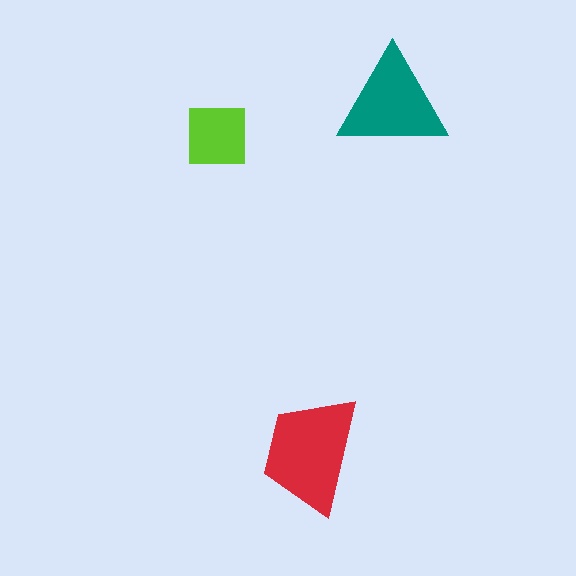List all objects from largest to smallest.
The red trapezoid, the teal triangle, the lime square.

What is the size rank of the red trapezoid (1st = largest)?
1st.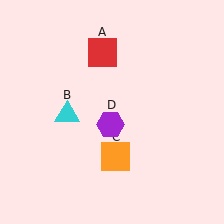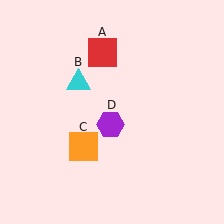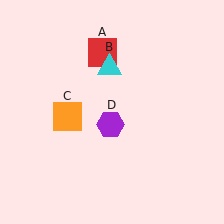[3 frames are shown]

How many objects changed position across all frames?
2 objects changed position: cyan triangle (object B), orange square (object C).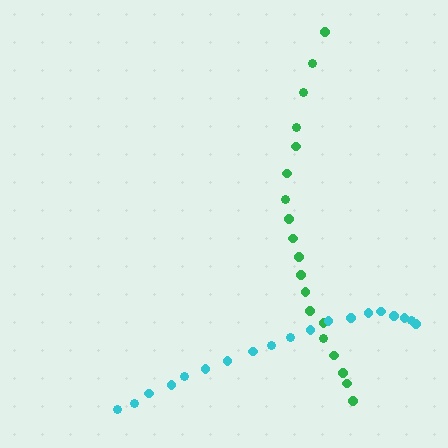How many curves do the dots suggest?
There are 2 distinct paths.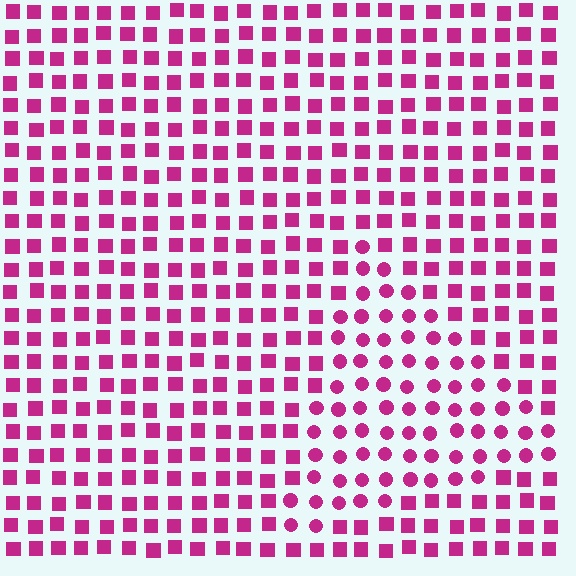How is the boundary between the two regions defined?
The boundary is defined by a change in element shape: circles inside vs. squares outside. All elements share the same color and spacing.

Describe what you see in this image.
The image is filled with small magenta elements arranged in a uniform grid. A triangle-shaped region contains circles, while the surrounding area contains squares. The boundary is defined purely by the change in element shape.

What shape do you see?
I see a triangle.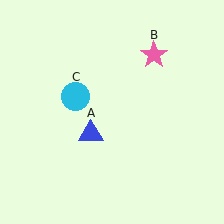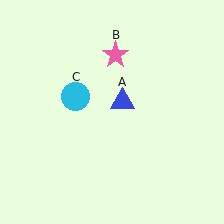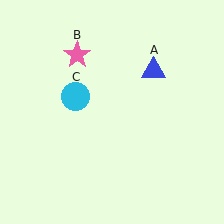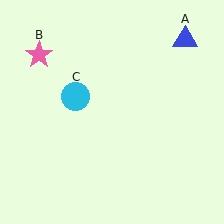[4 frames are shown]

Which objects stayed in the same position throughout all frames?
Cyan circle (object C) remained stationary.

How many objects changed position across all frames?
2 objects changed position: blue triangle (object A), pink star (object B).